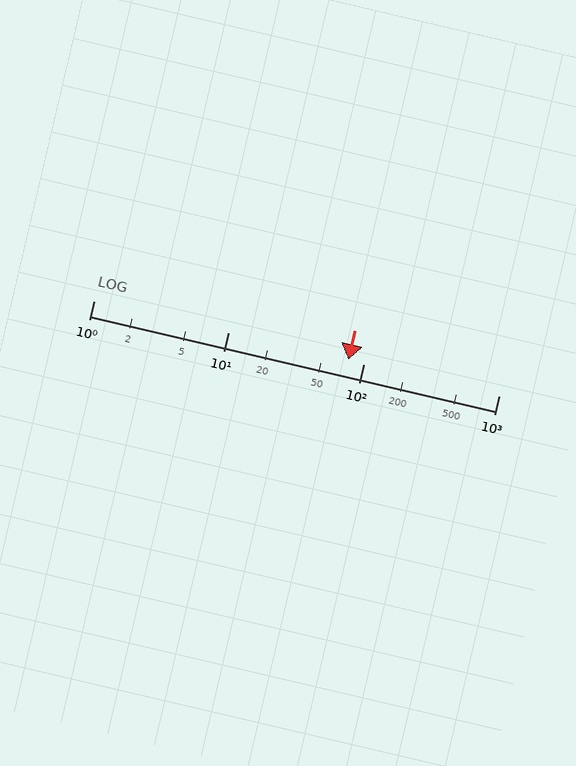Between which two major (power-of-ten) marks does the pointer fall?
The pointer is between 10 and 100.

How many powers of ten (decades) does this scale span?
The scale spans 3 decades, from 1 to 1000.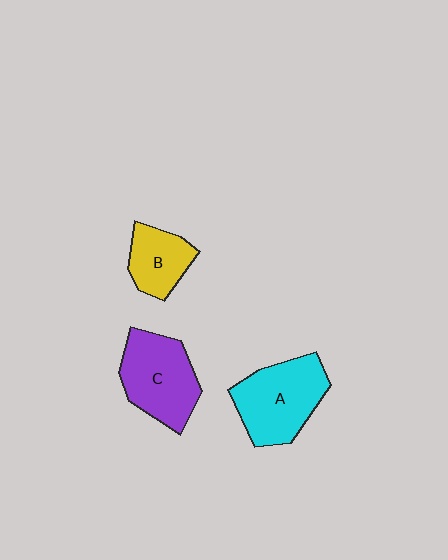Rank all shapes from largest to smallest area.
From largest to smallest: A (cyan), C (purple), B (yellow).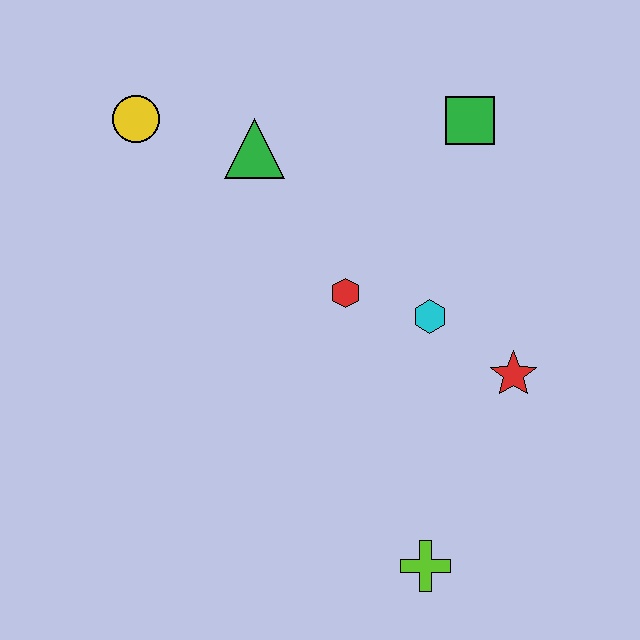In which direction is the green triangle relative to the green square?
The green triangle is to the left of the green square.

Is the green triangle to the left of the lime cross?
Yes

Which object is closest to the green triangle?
The yellow circle is closest to the green triangle.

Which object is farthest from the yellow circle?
The lime cross is farthest from the yellow circle.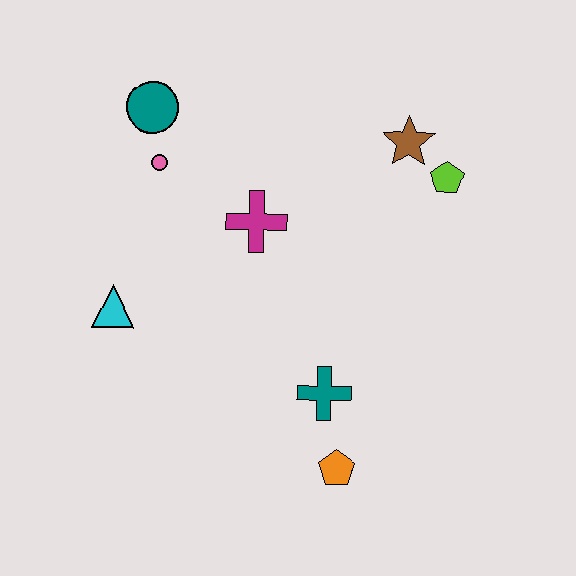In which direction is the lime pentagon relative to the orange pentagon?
The lime pentagon is above the orange pentagon.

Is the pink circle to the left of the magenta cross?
Yes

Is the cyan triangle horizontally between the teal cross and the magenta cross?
No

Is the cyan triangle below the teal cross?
No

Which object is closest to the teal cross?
The orange pentagon is closest to the teal cross.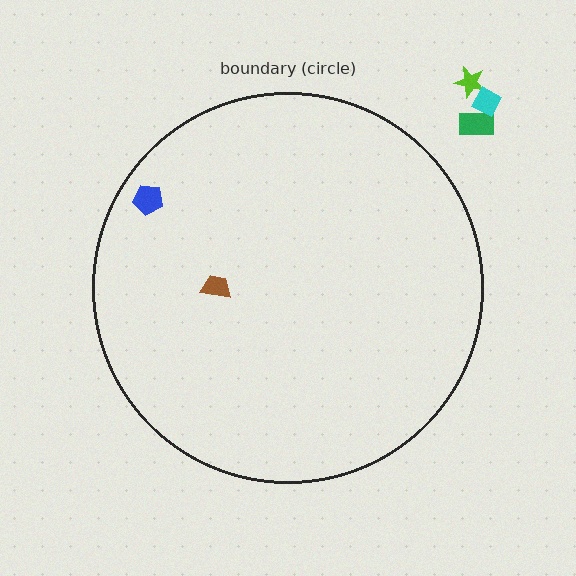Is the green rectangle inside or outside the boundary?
Outside.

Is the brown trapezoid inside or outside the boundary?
Inside.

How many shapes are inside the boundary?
2 inside, 3 outside.